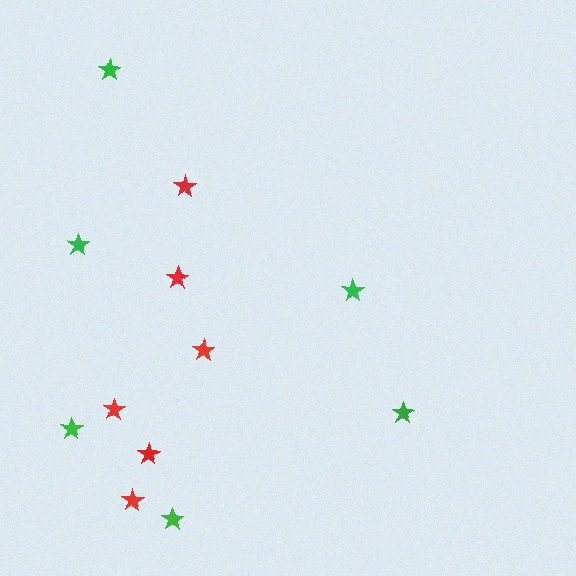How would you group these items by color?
There are 2 groups: one group of green stars (6) and one group of red stars (6).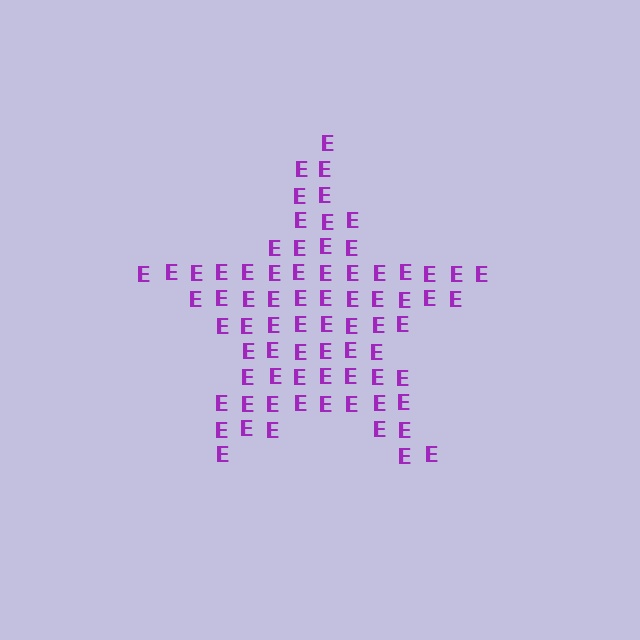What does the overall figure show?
The overall figure shows a star.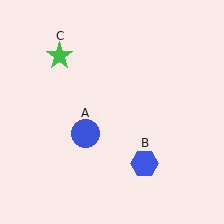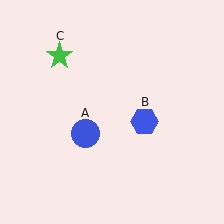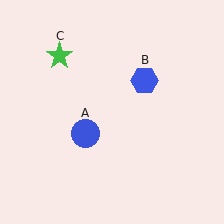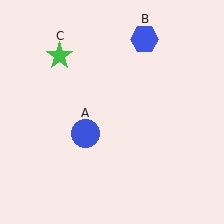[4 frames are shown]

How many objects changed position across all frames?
1 object changed position: blue hexagon (object B).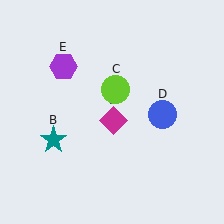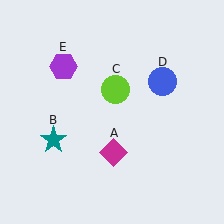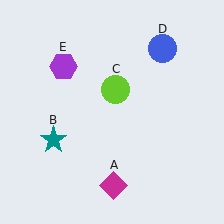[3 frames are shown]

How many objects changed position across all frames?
2 objects changed position: magenta diamond (object A), blue circle (object D).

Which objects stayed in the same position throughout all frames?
Teal star (object B) and lime circle (object C) and purple hexagon (object E) remained stationary.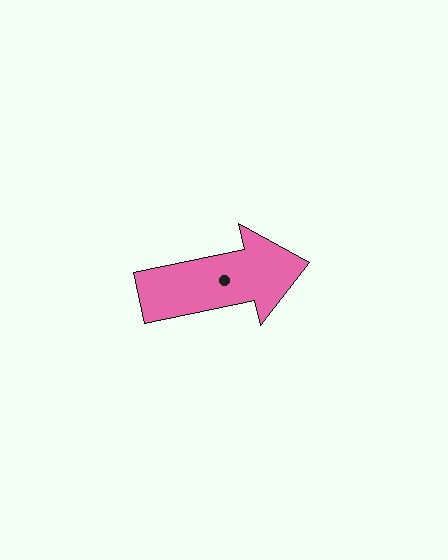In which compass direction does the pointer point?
East.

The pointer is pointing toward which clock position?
Roughly 3 o'clock.